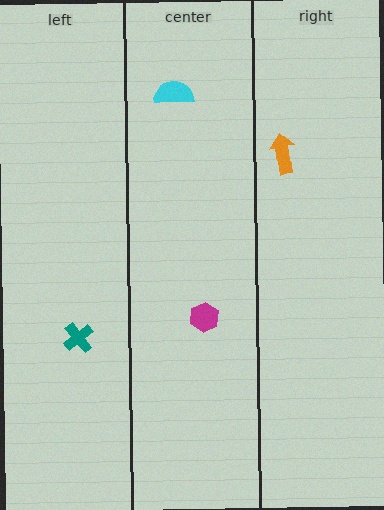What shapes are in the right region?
The orange arrow.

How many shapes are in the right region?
1.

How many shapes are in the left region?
1.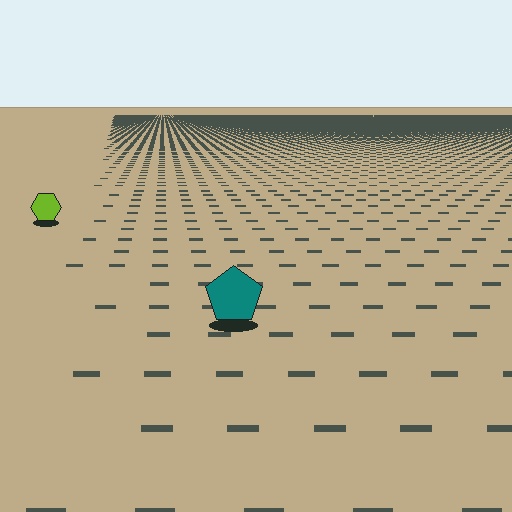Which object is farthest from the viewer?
The lime hexagon is farthest from the viewer. It appears smaller and the ground texture around it is denser.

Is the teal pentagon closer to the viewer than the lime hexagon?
Yes. The teal pentagon is closer — you can tell from the texture gradient: the ground texture is coarser near it.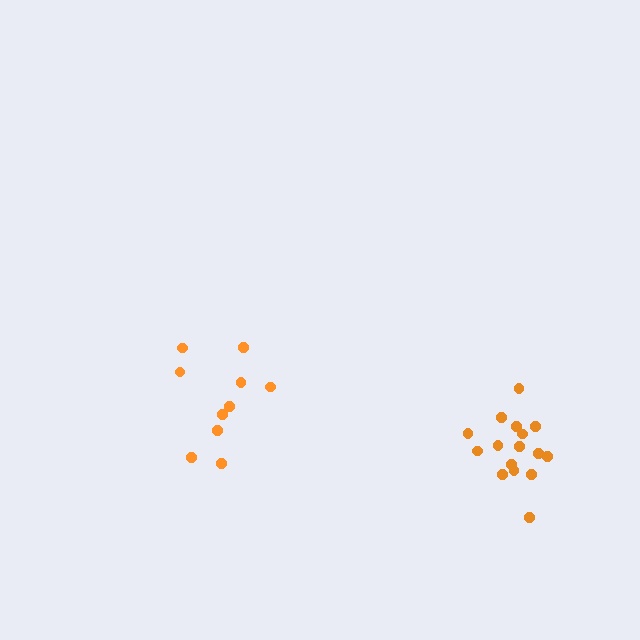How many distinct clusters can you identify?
There are 2 distinct clusters.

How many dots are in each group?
Group 1: 16 dots, Group 2: 10 dots (26 total).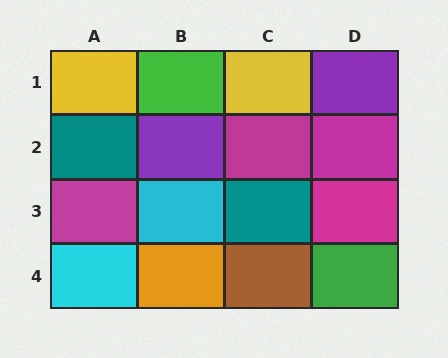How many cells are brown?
1 cell is brown.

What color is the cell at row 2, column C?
Magenta.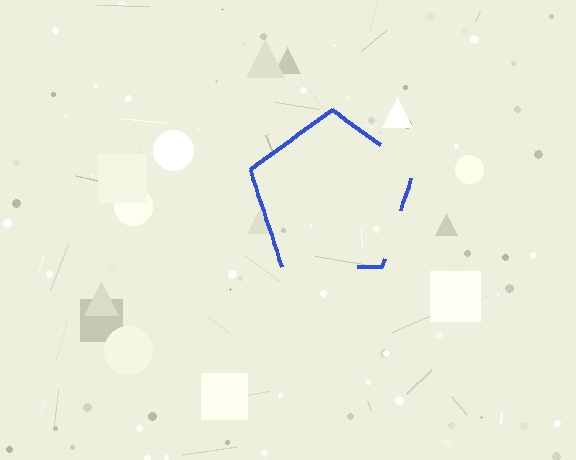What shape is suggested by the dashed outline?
The dashed outline suggests a pentagon.